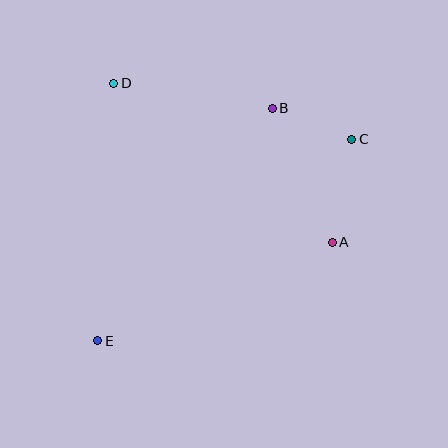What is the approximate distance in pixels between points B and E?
The distance between B and E is approximately 291 pixels.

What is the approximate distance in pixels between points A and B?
The distance between A and B is approximately 147 pixels.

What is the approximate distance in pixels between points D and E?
The distance between D and E is approximately 258 pixels.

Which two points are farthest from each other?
Points C and E are farthest from each other.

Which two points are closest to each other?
Points B and C are closest to each other.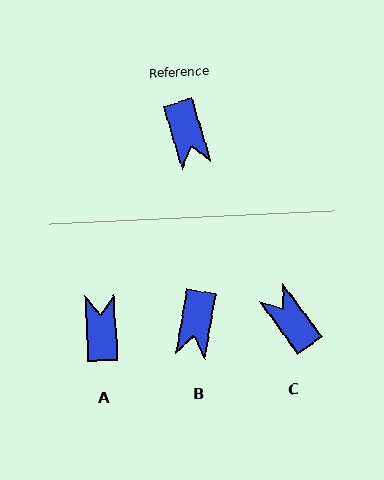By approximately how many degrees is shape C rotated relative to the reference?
Approximately 161 degrees clockwise.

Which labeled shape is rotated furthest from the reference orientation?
A, about 167 degrees away.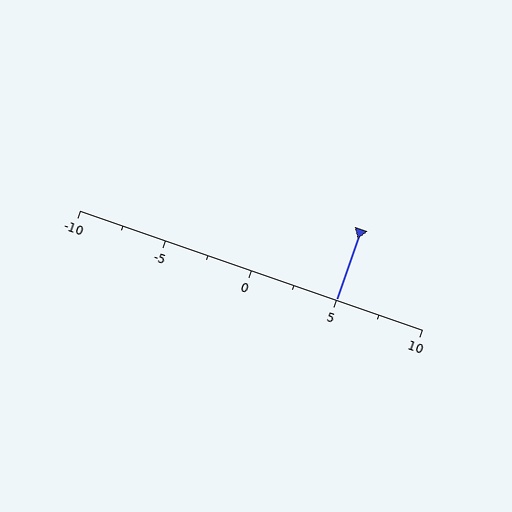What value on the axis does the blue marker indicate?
The marker indicates approximately 5.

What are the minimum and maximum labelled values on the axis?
The axis runs from -10 to 10.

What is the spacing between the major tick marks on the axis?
The major ticks are spaced 5 apart.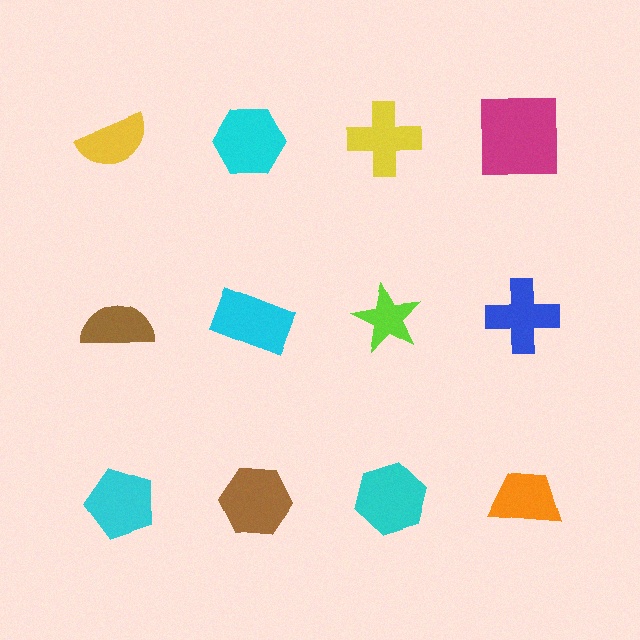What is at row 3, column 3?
A cyan hexagon.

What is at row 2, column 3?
A lime star.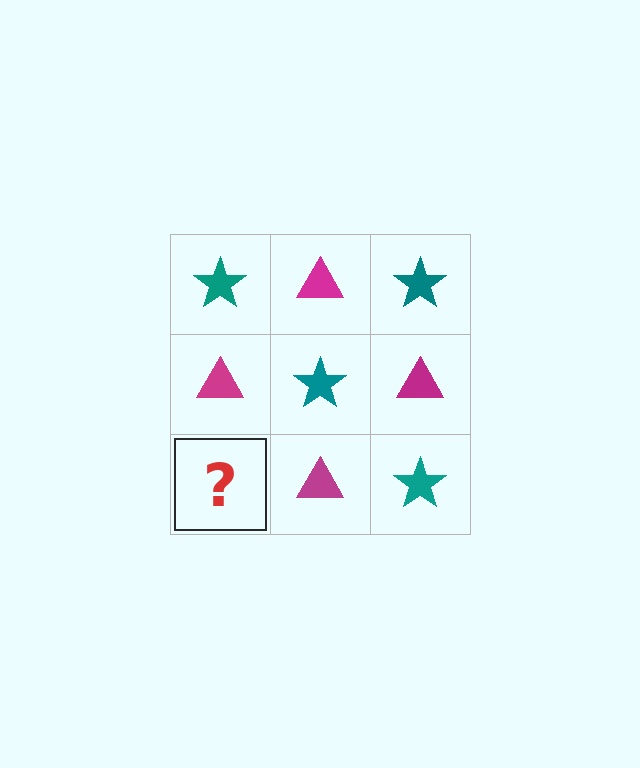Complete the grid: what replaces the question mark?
The question mark should be replaced with a teal star.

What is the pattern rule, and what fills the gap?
The rule is that it alternates teal star and magenta triangle in a checkerboard pattern. The gap should be filled with a teal star.